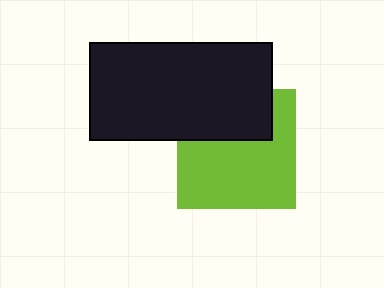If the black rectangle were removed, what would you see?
You would see the complete lime square.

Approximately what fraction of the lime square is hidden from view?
Roughly 35% of the lime square is hidden behind the black rectangle.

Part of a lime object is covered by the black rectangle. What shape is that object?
It is a square.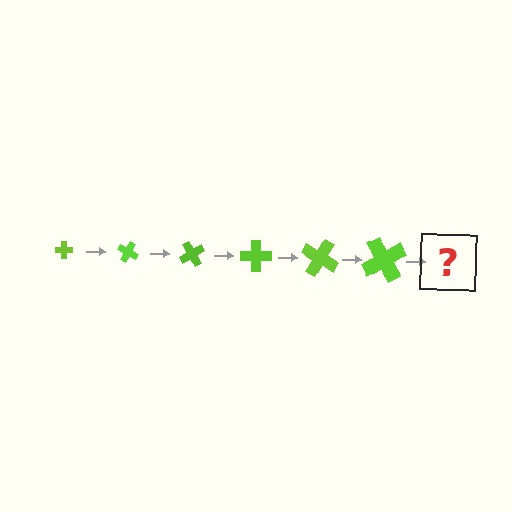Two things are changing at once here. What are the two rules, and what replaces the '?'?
The two rules are that the cross grows larger each step and it rotates 30 degrees each step. The '?' should be a cross, larger than the previous one and rotated 180 degrees from the start.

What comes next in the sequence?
The next element should be a cross, larger than the previous one and rotated 180 degrees from the start.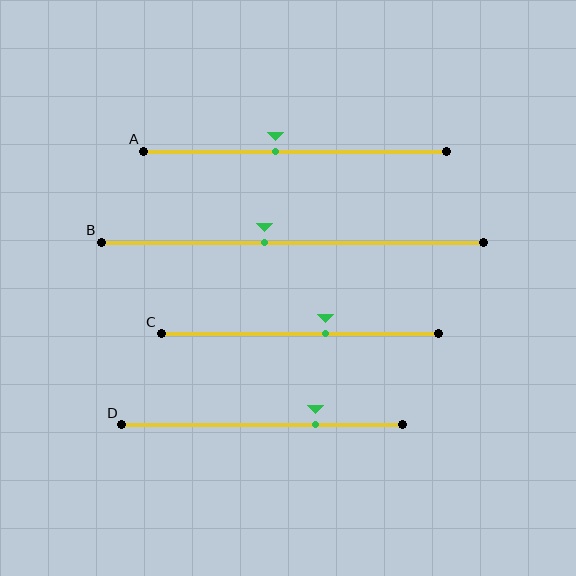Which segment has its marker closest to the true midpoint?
Segment A has its marker closest to the true midpoint.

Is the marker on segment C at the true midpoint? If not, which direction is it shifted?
No, the marker on segment C is shifted to the right by about 9% of the segment length.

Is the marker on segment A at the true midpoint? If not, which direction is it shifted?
No, the marker on segment A is shifted to the left by about 7% of the segment length.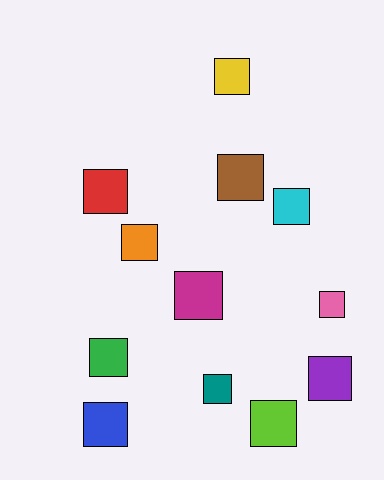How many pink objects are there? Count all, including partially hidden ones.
There is 1 pink object.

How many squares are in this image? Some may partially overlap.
There are 12 squares.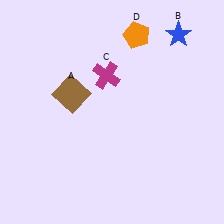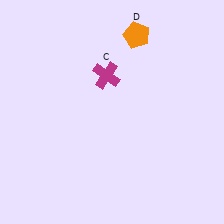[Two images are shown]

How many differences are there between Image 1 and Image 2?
There are 2 differences between the two images.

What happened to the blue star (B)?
The blue star (B) was removed in Image 2. It was in the top-right area of Image 1.